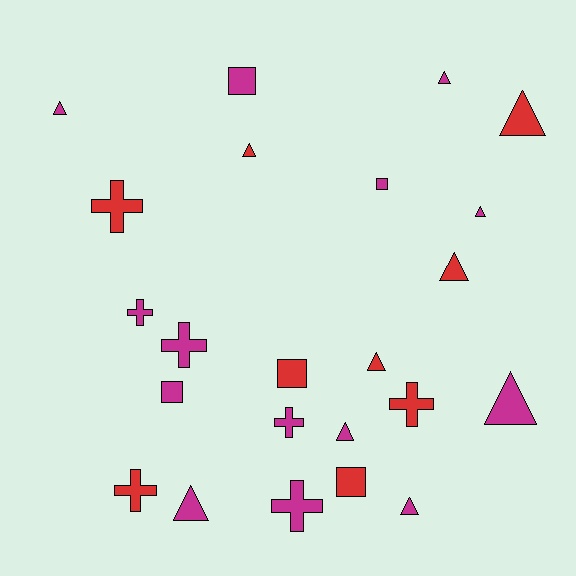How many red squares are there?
There are 2 red squares.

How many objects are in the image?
There are 23 objects.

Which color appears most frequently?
Magenta, with 14 objects.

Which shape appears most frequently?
Triangle, with 11 objects.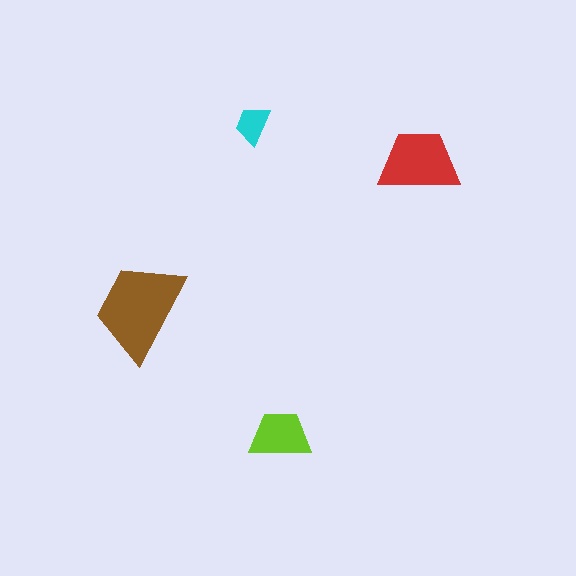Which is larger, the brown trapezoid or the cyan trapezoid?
The brown one.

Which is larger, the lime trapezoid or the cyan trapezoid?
The lime one.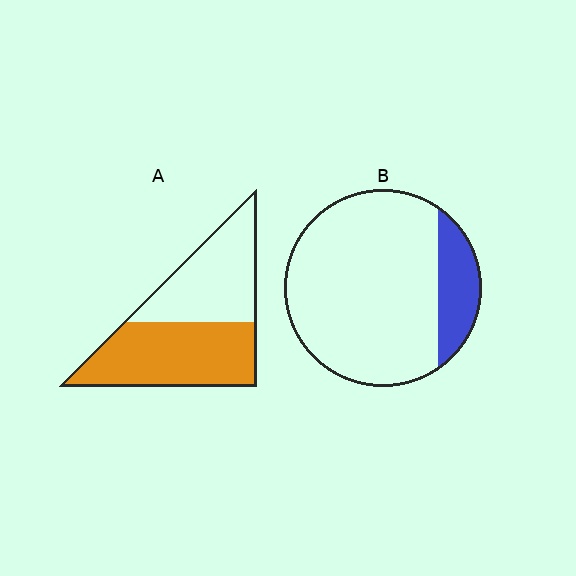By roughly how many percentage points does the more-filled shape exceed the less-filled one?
By roughly 40 percentage points (A over B).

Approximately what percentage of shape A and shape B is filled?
A is approximately 55% and B is approximately 15%.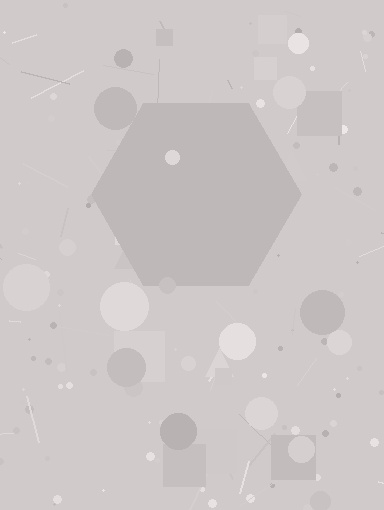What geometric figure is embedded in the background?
A hexagon is embedded in the background.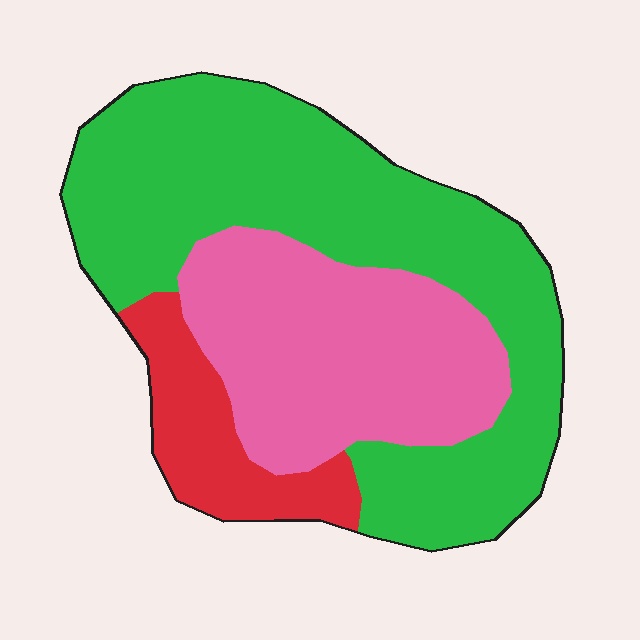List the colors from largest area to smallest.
From largest to smallest: green, pink, red.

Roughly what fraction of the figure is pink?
Pink takes up between a quarter and a half of the figure.